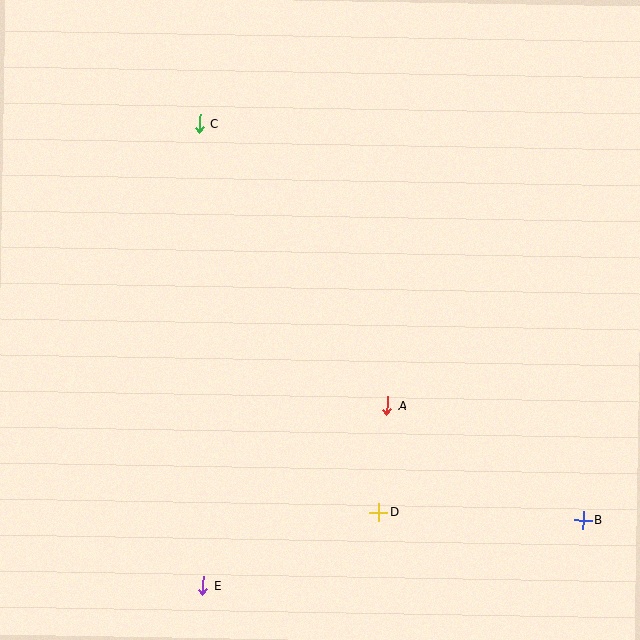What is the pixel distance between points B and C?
The distance between B and C is 551 pixels.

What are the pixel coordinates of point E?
Point E is at (203, 586).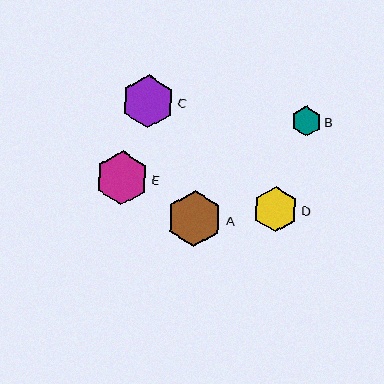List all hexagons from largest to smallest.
From largest to smallest: A, E, C, D, B.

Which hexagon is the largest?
Hexagon A is the largest with a size of approximately 56 pixels.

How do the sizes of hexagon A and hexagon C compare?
Hexagon A and hexagon C are approximately the same size.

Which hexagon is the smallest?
Hexagon B is the smallest with a size of approximately 30 pixels.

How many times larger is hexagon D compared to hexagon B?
Hexagon D is approximately 1.5 times the size of hexagon B.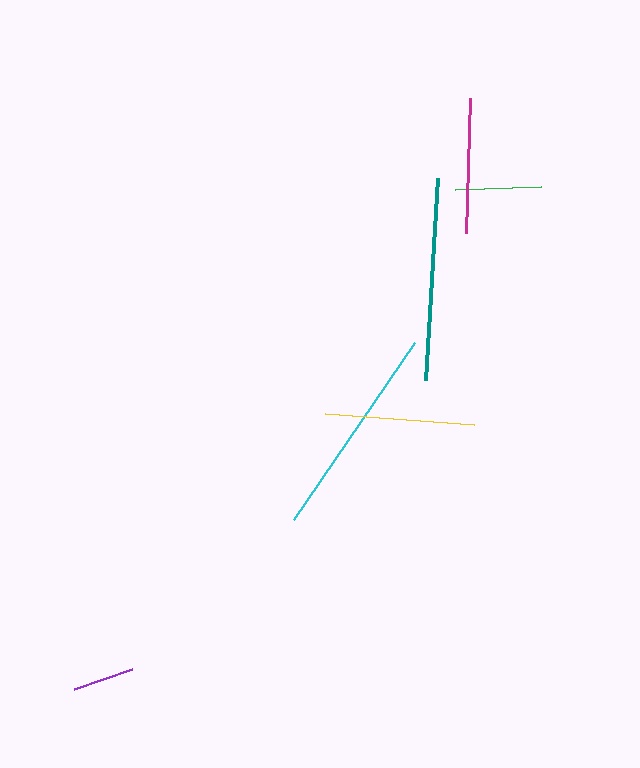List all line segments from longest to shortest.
From longest to shortest: cyan, teal, yellow, magenta, green, purple.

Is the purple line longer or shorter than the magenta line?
The magenta line is longer than the purple line.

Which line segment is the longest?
The cyan line is the longest at approximately 215 pixels.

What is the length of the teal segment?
The teal segment is approximately 202 pixels long.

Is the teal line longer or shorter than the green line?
The teal line is longer than the green line.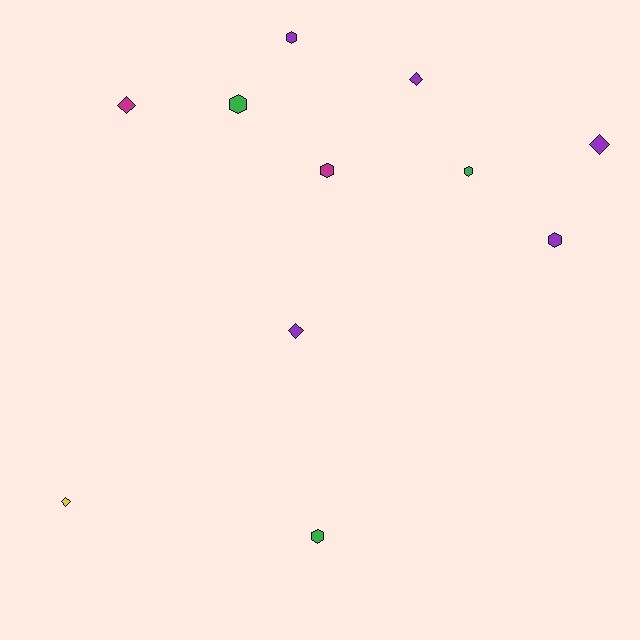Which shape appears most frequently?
Hexagon, with 6 objects.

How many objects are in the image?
There are 11 objects.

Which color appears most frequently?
Purple, with 5 objects.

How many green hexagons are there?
There are 3 green hexagons.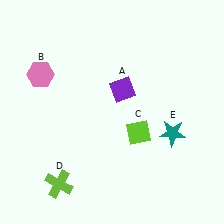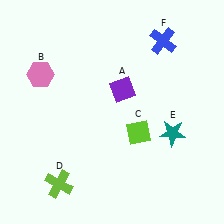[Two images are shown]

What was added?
A blue cross (F) was added in Image 2.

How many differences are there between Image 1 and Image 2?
There is 1 difference between the two images.